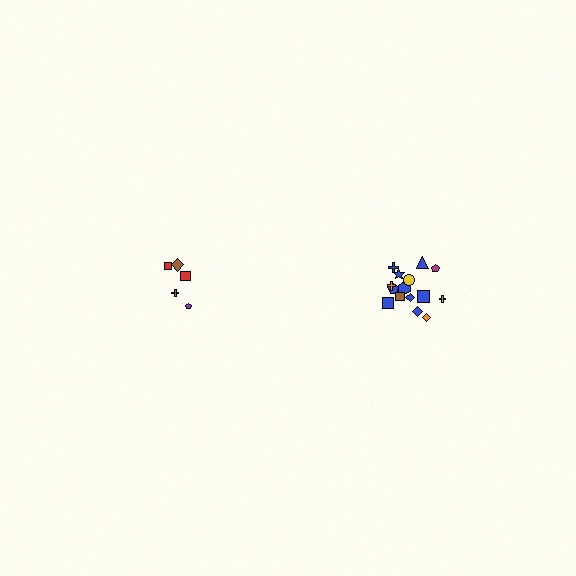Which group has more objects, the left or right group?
The right group.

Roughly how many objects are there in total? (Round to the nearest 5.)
Roughly 20 objects in total.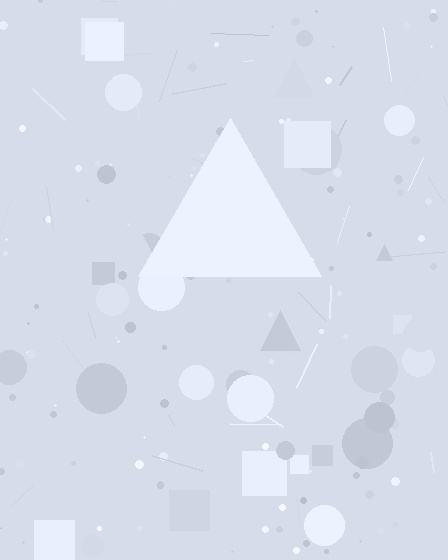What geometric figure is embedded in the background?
A triangle is embedded in the background.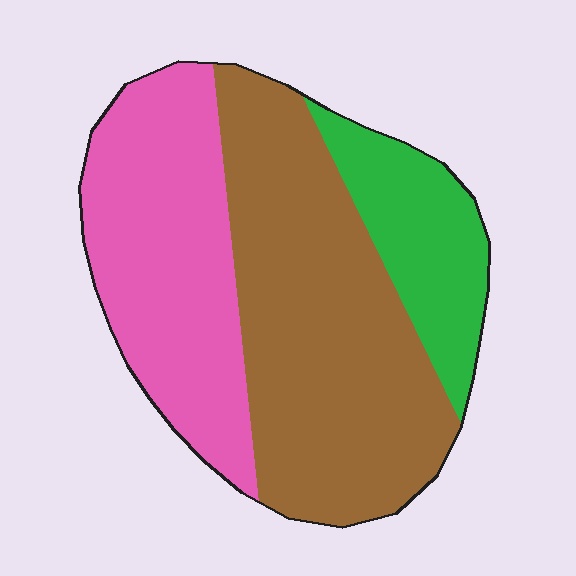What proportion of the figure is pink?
Pink takes up about one third (1/3) of the figure.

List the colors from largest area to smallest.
From largest to smallest: brown, pink, green.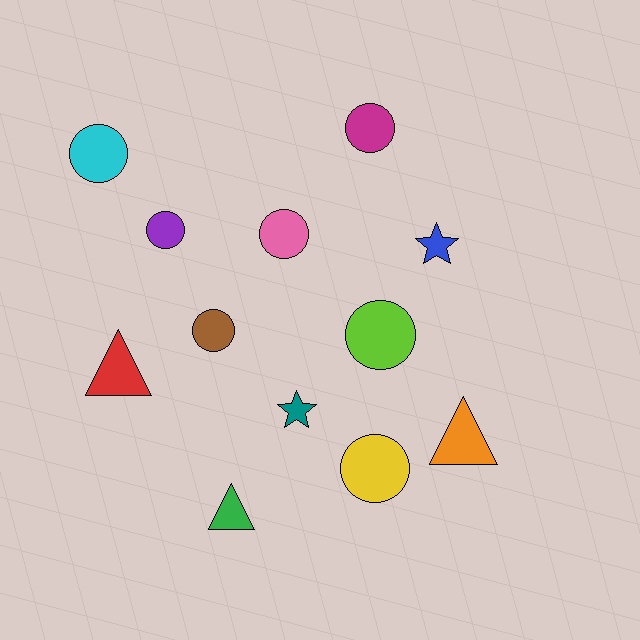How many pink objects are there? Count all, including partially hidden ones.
There is 1 pink object.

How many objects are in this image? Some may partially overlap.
There are 12 objects.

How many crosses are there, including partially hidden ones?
There are no crosses.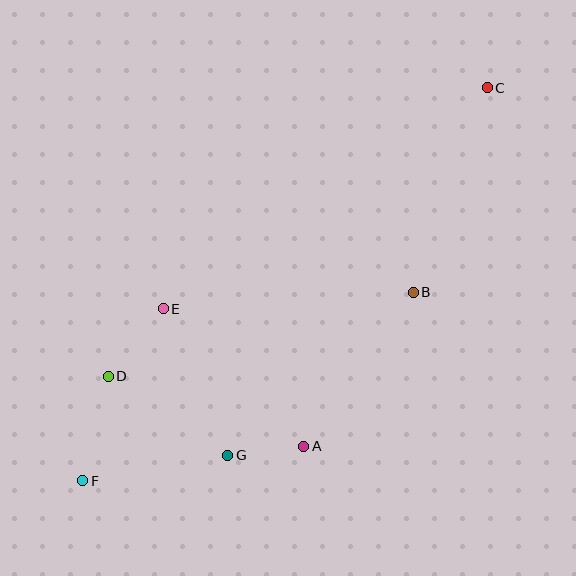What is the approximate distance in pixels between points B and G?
The distance between B and G is approximately 247 pixels.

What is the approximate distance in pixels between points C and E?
The distance between C and E is approximately 392 pixels.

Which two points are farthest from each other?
Points C and F are farthest from each other.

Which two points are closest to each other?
Points A and G are closest to each other.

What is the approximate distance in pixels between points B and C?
The distance between B and C is approximately 218 pixels.